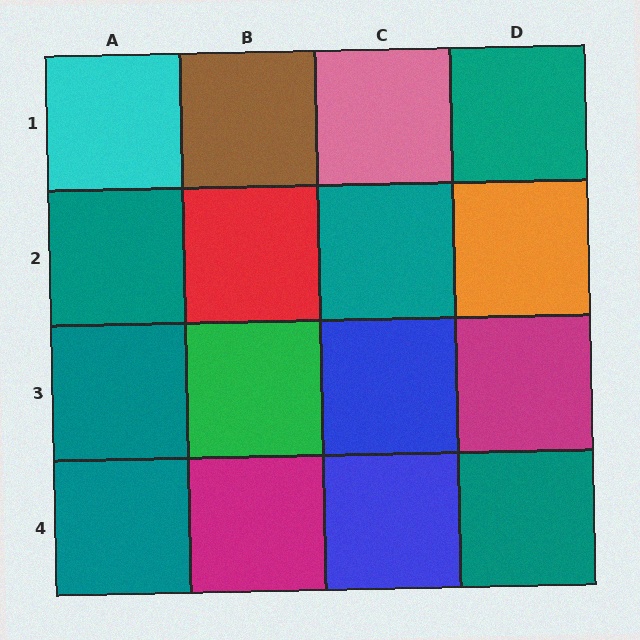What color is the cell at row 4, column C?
Blue.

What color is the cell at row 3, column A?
Teal.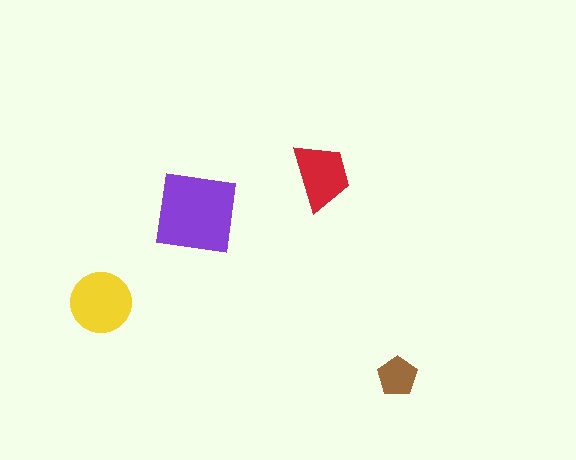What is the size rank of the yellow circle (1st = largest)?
2nd.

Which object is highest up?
The red trapezoid is topmost.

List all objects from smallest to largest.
The brown pentagon, the red trapezoid, the yellow circle, the purple square.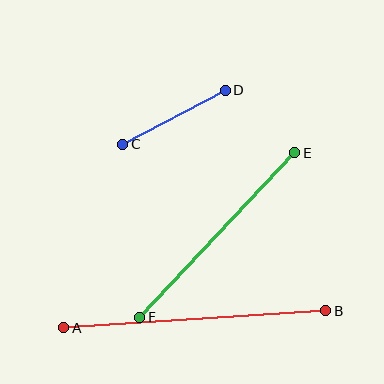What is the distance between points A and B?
The distance is approximately 263 pixels.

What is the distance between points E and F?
The distance is approximately 226 pixels.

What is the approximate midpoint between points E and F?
The midpoint is at approximately (217, 235) pixels.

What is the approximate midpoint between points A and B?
The midpoint is at approximately (195, 319) pixels.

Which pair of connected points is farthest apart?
Points A and B are farthest apart.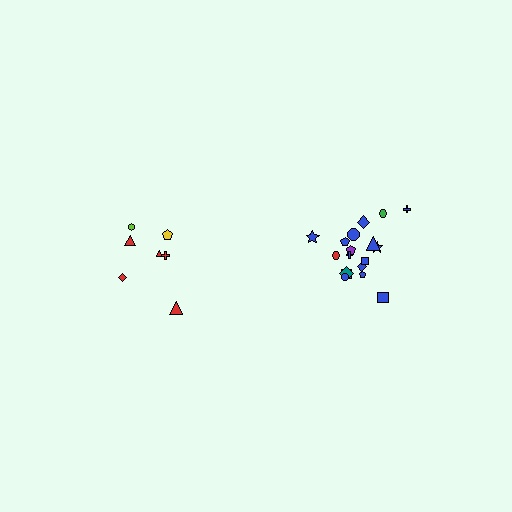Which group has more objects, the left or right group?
The right group.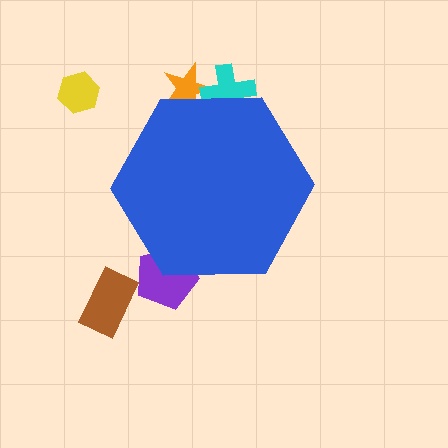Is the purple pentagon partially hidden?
Yes, the purple pentagon is partially hidden behind the blue hexagon.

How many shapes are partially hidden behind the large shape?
3 shapes are partially hidden.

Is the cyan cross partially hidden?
Yes, the cyan cross is partially hidden behind the blue hexagon.